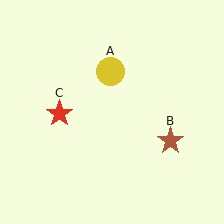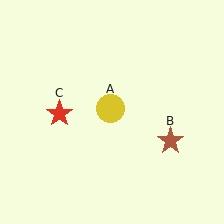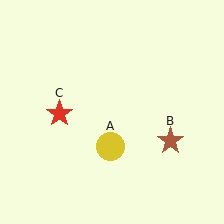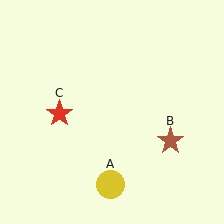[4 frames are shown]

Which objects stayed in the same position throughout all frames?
Brown star (object B) and red star (object C) remained stationary.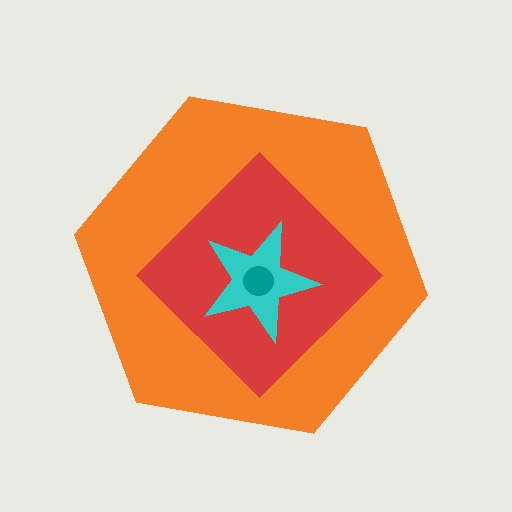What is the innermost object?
The teal circle.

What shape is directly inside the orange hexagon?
The red diamond.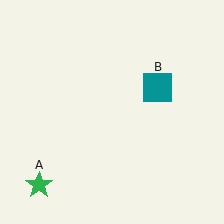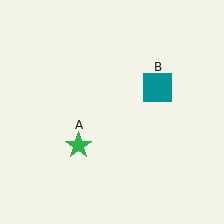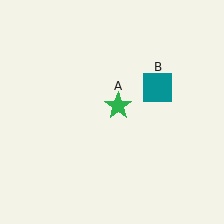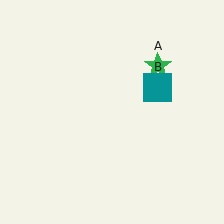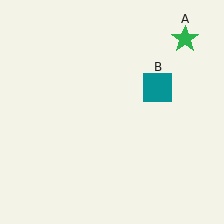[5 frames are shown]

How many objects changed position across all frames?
1 object changed position: green star (object A).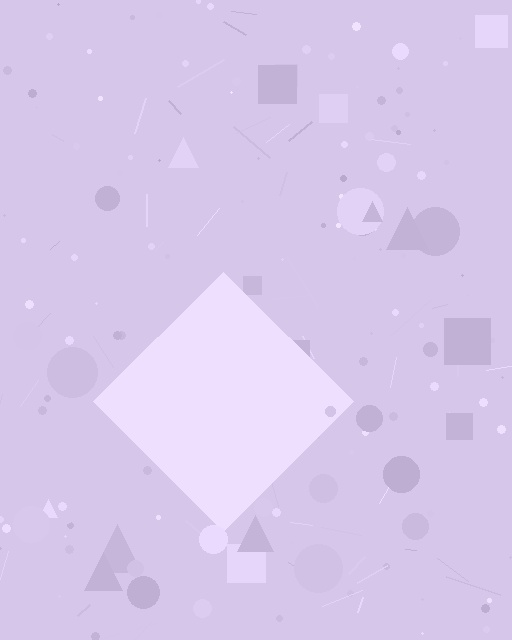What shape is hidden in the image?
A diamond is hidden in the image.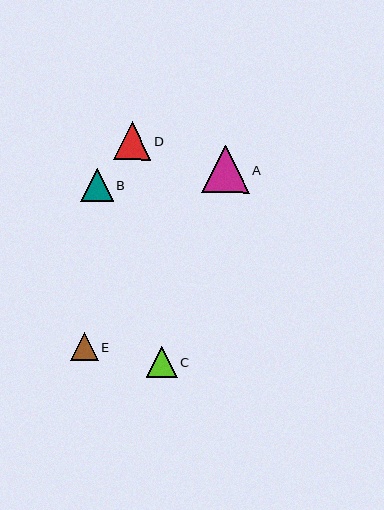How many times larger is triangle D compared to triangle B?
Triangle D is approximately 1.1 times the size of triangle B.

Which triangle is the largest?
Triangle A is the largest with a size of approximately 47 pixels.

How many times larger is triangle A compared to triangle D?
Triangle A is approximately 1.3 times the size of triangle D.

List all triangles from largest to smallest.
From largest to smallest: A, D, B, C, E.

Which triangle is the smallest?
Triangle E is the smallest with a size of approximately 28 pixels.